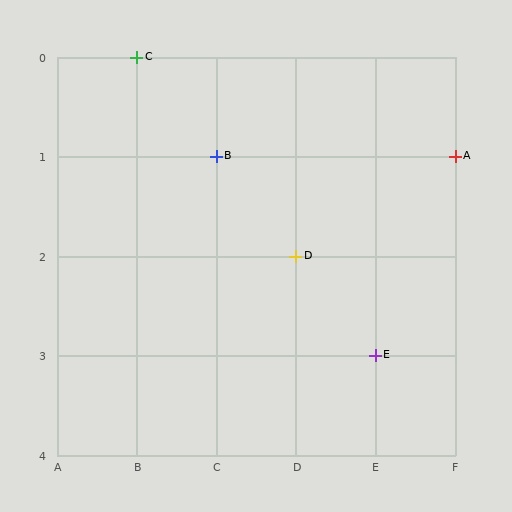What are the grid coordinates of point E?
Point E is at grid coordinates (E, 3).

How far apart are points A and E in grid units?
Points A and E are 1 column and 2 rows apart (about 2.2 grid units diagonally).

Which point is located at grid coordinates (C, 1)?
Point B is at (C, 1).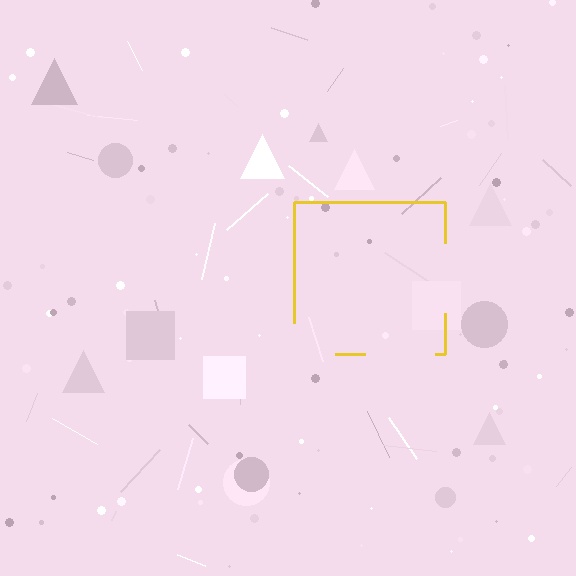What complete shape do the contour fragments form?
The contour fragments form a square.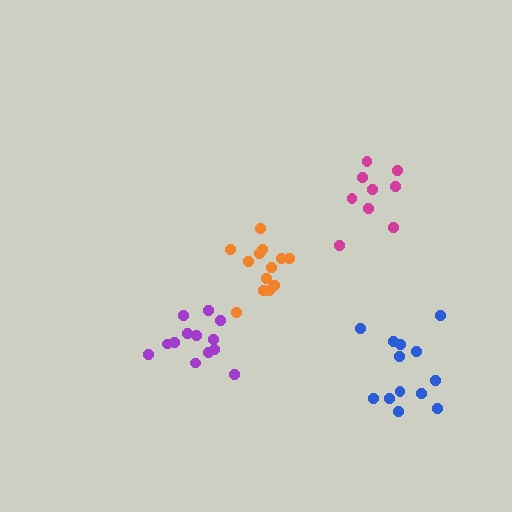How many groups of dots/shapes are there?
There are 4 groups.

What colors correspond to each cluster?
The clusters are colored: blue, purple, orange, magenta.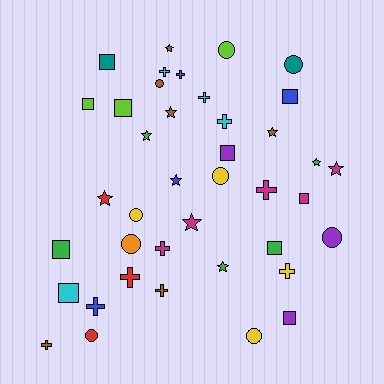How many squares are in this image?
There are 10 squares.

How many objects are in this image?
There are 40 objects.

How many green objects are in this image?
There are 5 green objects.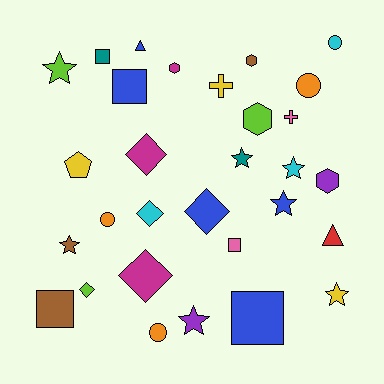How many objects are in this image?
There are 30 objects.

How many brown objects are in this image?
There are 3 brown objects.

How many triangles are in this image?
There are 2 triangles.